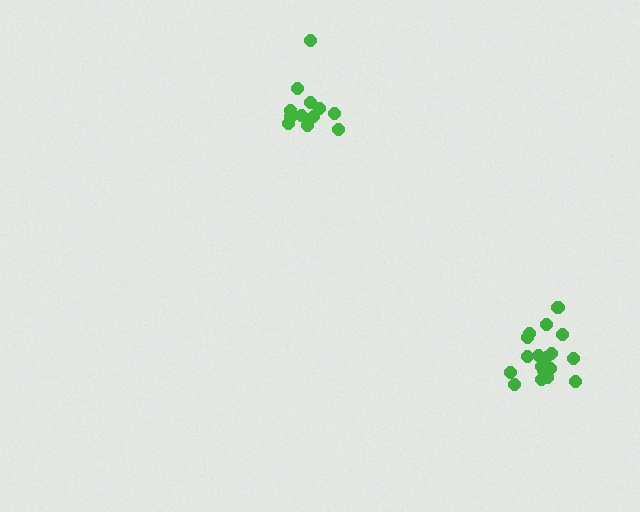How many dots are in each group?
Group 1: 18 dots, Group 2: 13 dots (31 total).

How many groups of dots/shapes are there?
There are 2 groups.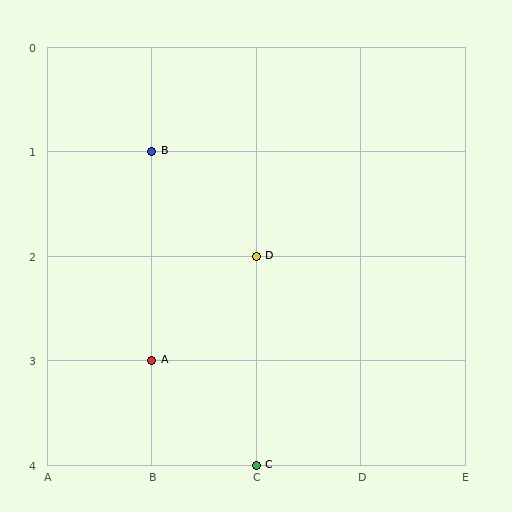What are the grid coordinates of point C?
Point C is at grid coordinates (C, 4).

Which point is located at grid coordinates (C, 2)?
Point D is at (C, 2).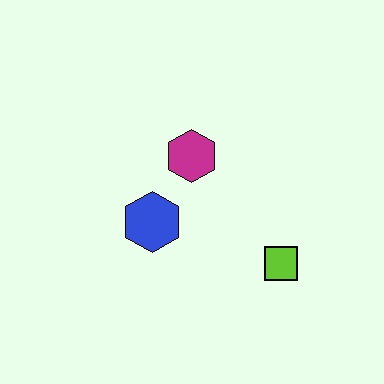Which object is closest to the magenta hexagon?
The blue hexagon is closest to the magenta hexagon.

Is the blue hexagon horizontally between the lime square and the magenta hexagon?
No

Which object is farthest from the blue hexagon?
The lime square is farthest from the blue hexagon.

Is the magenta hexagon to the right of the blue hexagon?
Yes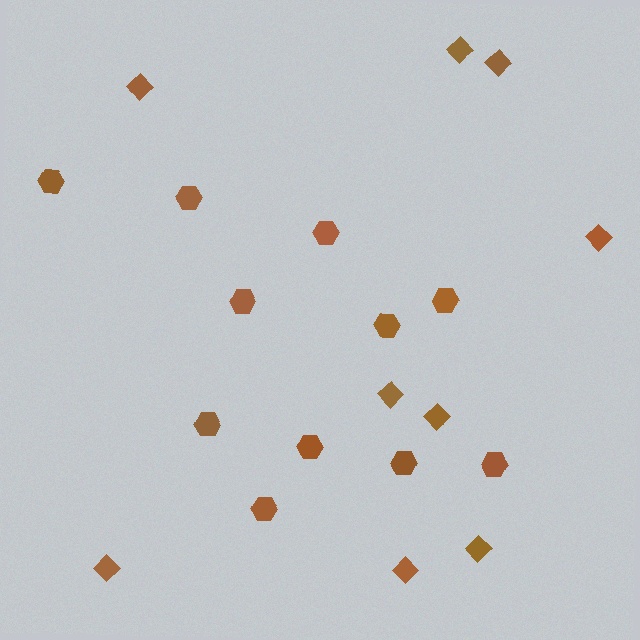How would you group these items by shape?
There are 2 groups: one group of hexagons (11) and one group of diamonds (9).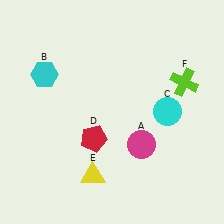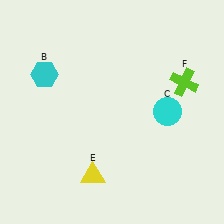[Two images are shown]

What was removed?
The magenta circle (A), the red pentagon (D) were removed in Image 2.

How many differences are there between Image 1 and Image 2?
There are 2 differences between the two images.